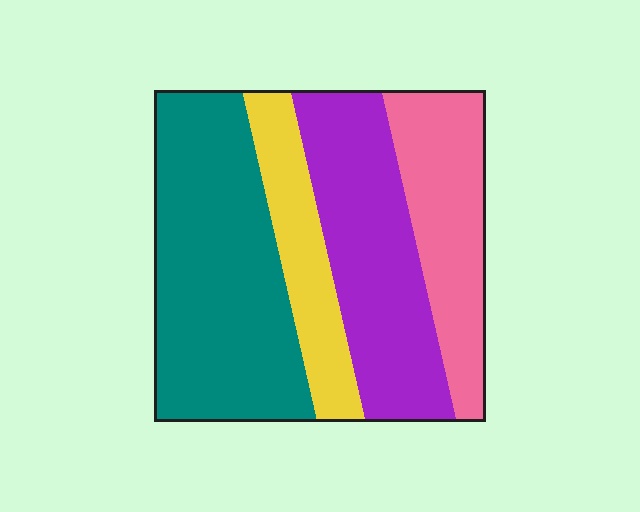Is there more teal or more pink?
Teal.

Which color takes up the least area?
Yellow, at roughly 15%.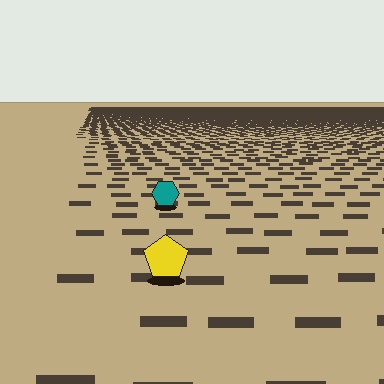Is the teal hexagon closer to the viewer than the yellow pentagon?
No. The yellow pentagon is closer — you can tell from the texture gradient: the ground texture is coarser near it.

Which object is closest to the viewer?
The yellow pentagon is closest. The texture marks near it are larger and more spread out.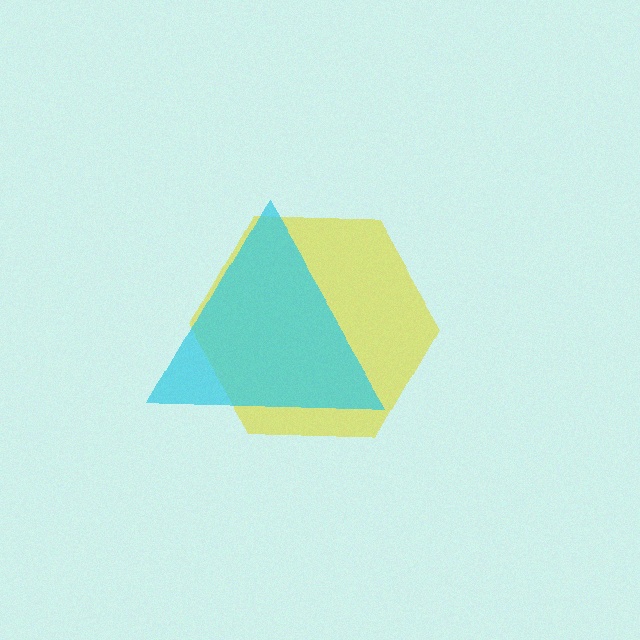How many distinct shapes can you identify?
There are 2 distinct shapes: a yellow hexagon, a cyan triangle.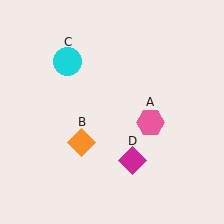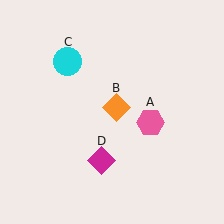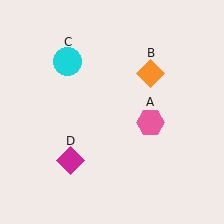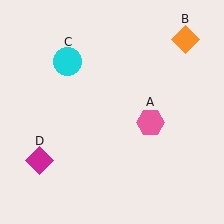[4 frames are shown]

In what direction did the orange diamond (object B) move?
The orange diamond (object B) moved up and to the right.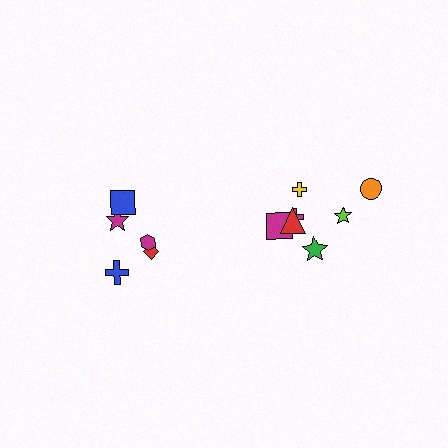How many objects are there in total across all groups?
There are 13 objects.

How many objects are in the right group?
There are 8 objects.